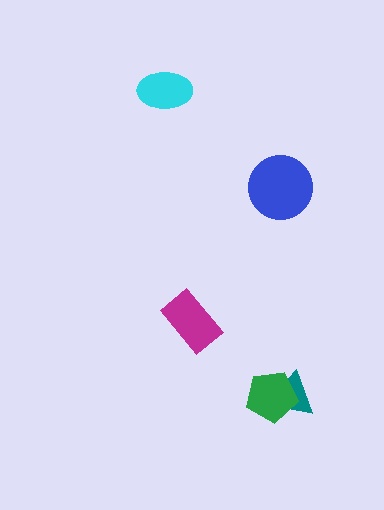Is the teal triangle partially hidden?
Yes, it is partially covered by another shape.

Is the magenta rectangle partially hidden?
No, no other shape covers it.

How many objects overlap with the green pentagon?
1 object overlaps with the green pentagon.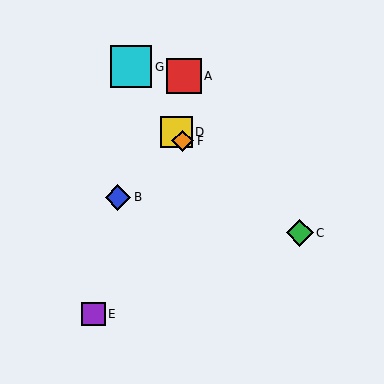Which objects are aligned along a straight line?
Objects D, F, G are aligned along a straight line.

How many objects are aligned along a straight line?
3 objects (D, F, G) are aligned along a straight line.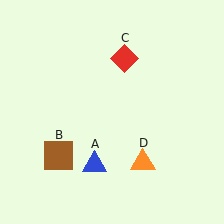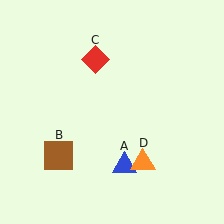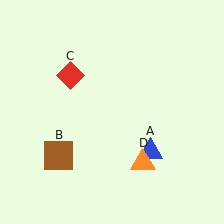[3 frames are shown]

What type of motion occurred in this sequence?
The blue triangle (object A), red diamond (object C) rotated counterclockwise around the center of the scene.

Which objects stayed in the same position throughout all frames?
Brown square (object B) and orange triangle (object D) remained stationary.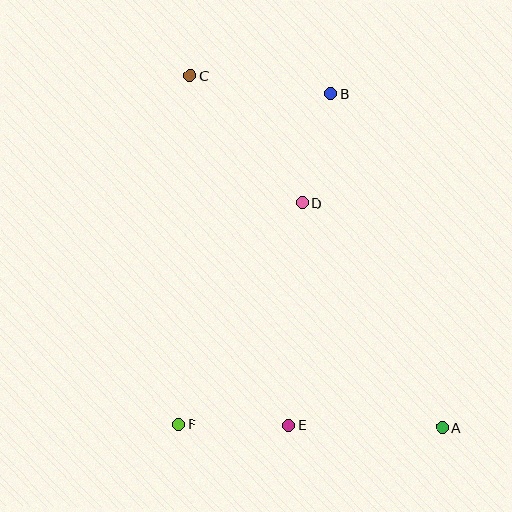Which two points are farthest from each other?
Points A and C are farthest from each other.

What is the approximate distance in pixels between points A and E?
The distance between A and E is approximately 153 pixels.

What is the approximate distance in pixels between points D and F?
The distance between D and F is approximately 254 pixels.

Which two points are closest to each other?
Points E and F are closest to each other.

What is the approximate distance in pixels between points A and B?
The distance between A and B is approximately 352 pixels.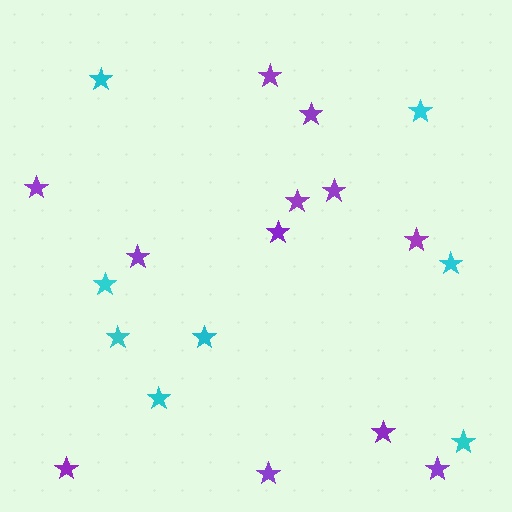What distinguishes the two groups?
There are 2 groups: one group of purple stars (12) and one group of cyan stars (8).